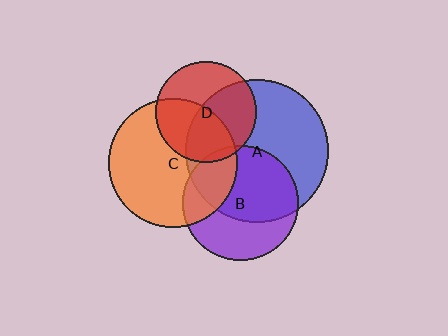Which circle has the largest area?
Circle A (blue).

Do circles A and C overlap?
Yes.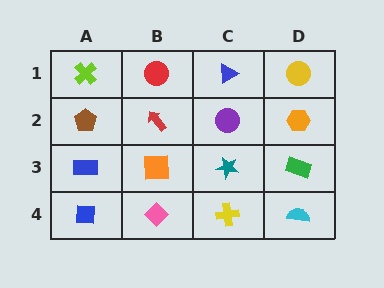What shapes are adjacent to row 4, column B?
An orange square (row 3, column B), a blue square (row 4, column A), a yellow cross (row 4, column C).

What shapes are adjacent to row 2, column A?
A lime cross (row 1, column A), a blue rectangle (row 3, column A), a red arrow (row 2, column B).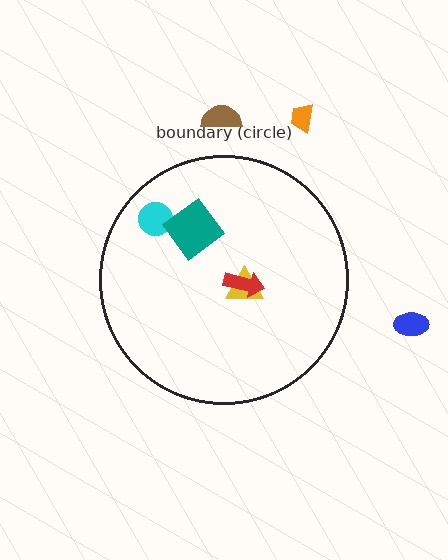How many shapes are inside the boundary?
4 inside, 3 outside.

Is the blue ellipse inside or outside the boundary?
Outside.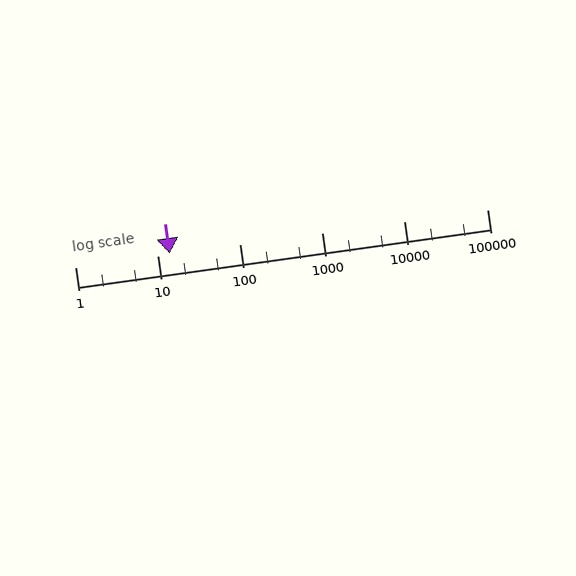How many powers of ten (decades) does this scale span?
The scale spans 5 decades, from 1 to 100000.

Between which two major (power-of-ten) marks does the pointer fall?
The pointer is between 10 and 100.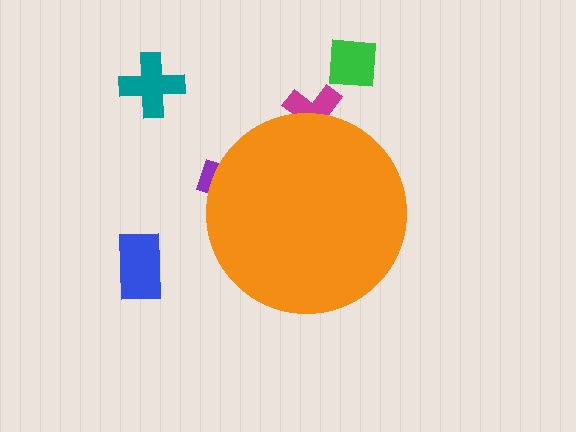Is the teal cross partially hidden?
No, the teal cross is fully visible.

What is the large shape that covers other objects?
An orange circle.